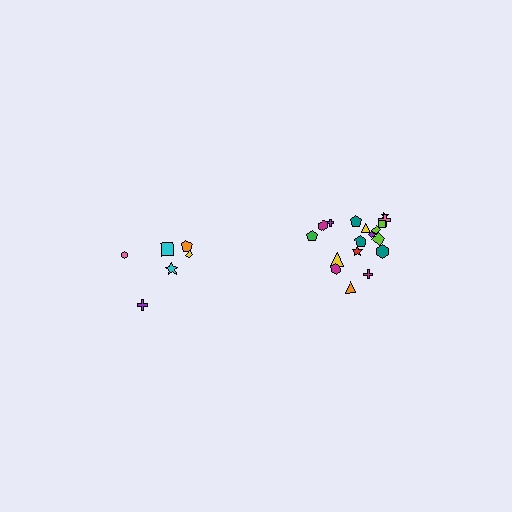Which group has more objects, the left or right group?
The right group.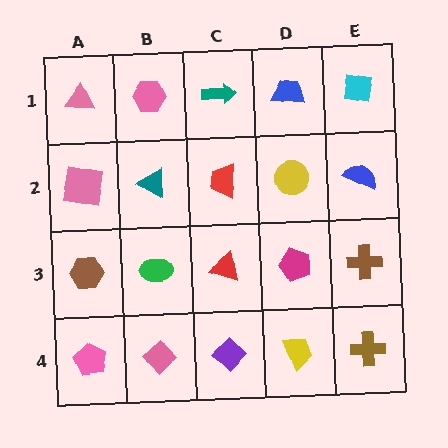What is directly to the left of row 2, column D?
A red trapezoid.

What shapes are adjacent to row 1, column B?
A teal triangle (row 2, column B), a pink triangle (row 1, column A), a teal arrow (row 1, column C).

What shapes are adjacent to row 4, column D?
A magenta pentagon (row 3, column D), a purple diamond (row 4, column C), a brown cross (row 4, column E).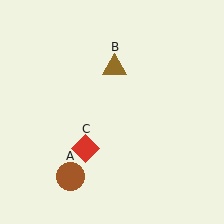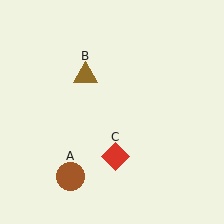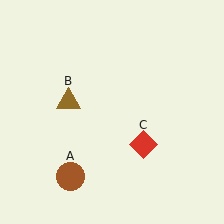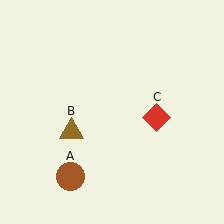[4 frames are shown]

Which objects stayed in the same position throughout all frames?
Brown circle (object A) remained stationary.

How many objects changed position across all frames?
2 objects changed position: brown triangle (object B), red diamond (object C).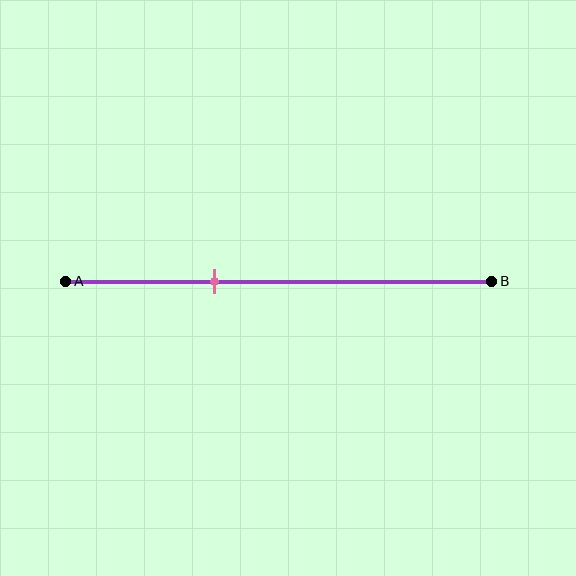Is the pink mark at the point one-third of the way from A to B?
Yes, the mark is approximately at the one-third point.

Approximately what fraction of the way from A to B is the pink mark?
The pink mark is approximately 35% of the way from A to B.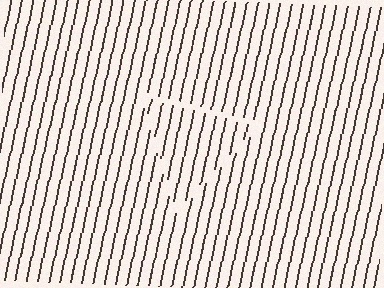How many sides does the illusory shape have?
3 sides — the line-ends trace a triangle.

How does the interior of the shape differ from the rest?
The interior of the shape contains the same grating, shifted by half a period — the contour is defined by the phase discontinuity where line-ends from the inner and outer gratings abut.